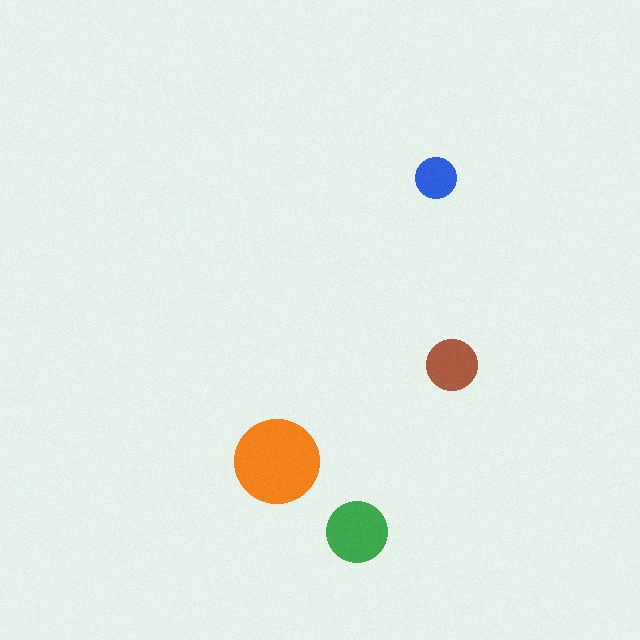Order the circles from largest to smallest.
the orange one, the green one, the brown one, the blue one.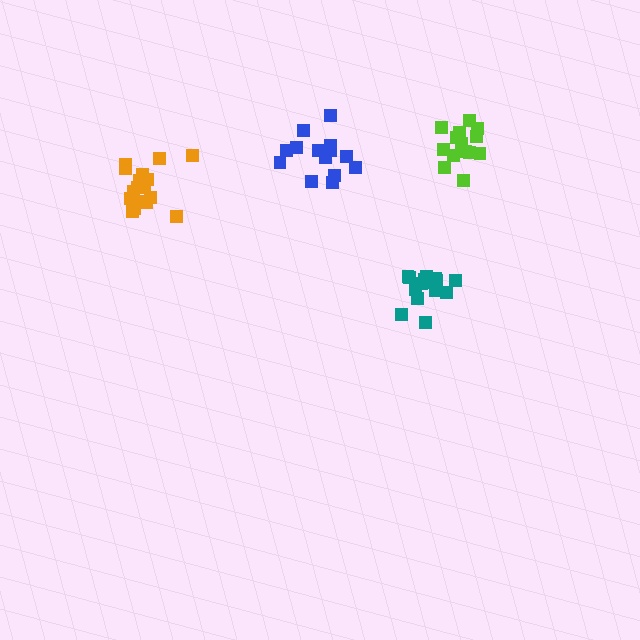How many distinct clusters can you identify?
There are 4 distinct clusters.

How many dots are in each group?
Group 1: 15 dots, Group 2: 14 dots, Group 3: 14 dots, Group 4: 18 dots (61 total).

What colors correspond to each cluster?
The clusters are colored: teal, lime, blue, orange.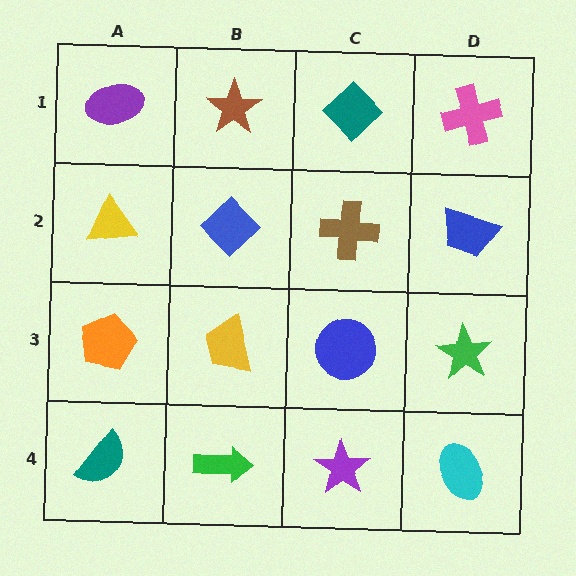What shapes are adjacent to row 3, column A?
A yellow triangle (row 2, column A), a teal semicircle (row 4, column A), a yellow trapezoid (row 3, column B).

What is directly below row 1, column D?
A blue trapezoid.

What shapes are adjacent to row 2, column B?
A brown star (row 1, column B), a yellow trapezoid (row 3, column B), a yellow triangle (row 2, column A), a brown cross (row 2, column C).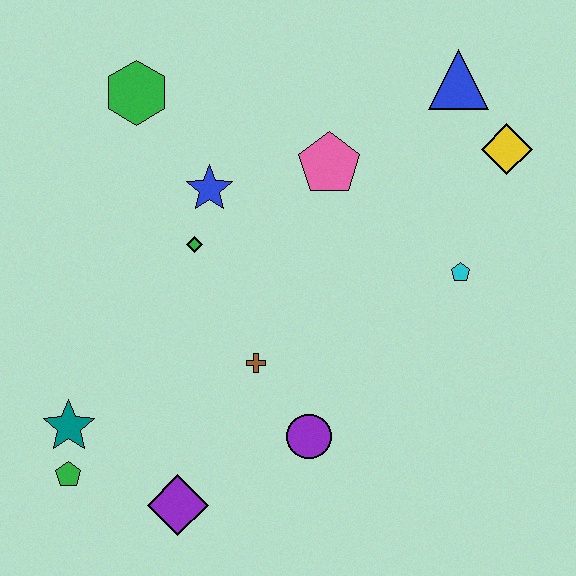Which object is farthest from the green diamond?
The yellow diamond is farthest from the green diamond.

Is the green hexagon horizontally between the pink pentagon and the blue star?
No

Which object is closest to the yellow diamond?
The blue triangle is closest to the yellow diamond.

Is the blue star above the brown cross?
Yes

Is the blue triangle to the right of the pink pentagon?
Yes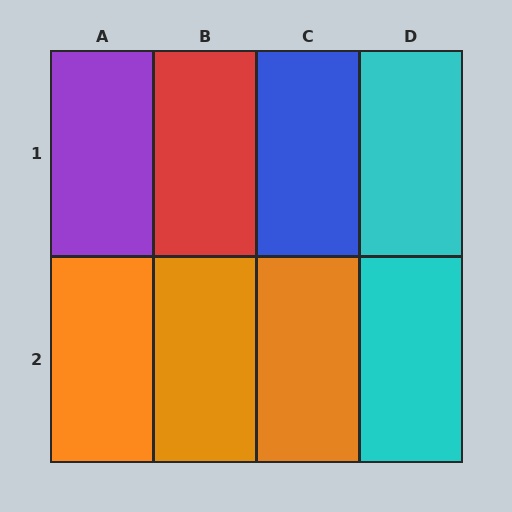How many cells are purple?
1 cell is purple.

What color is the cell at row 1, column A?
Purple.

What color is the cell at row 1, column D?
Cyan.